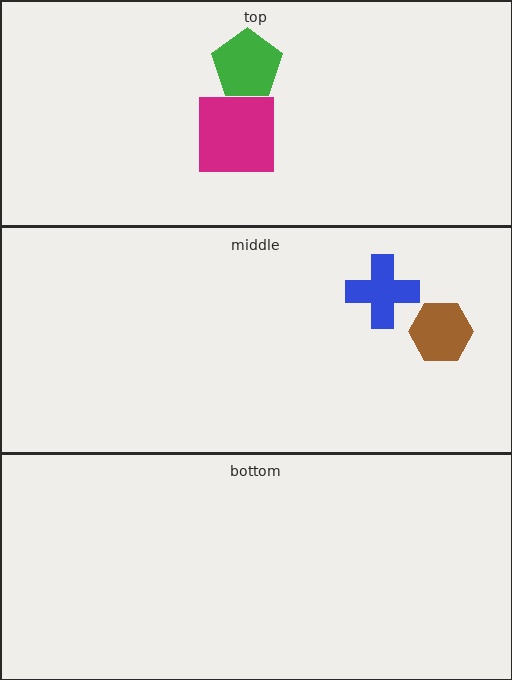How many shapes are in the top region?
2.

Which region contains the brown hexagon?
The middle region.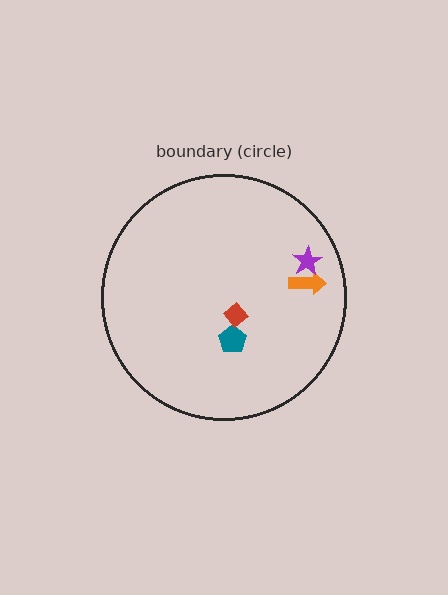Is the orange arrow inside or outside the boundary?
Inside.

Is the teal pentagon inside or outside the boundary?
Inside.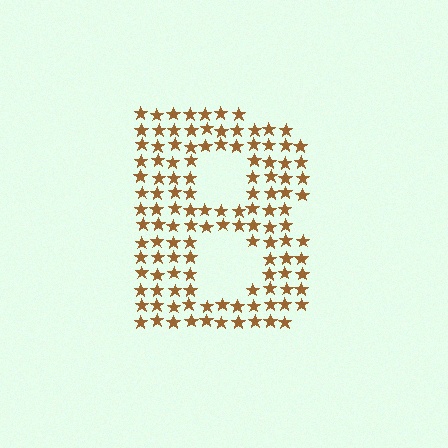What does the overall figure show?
The overall figure shows the letter B.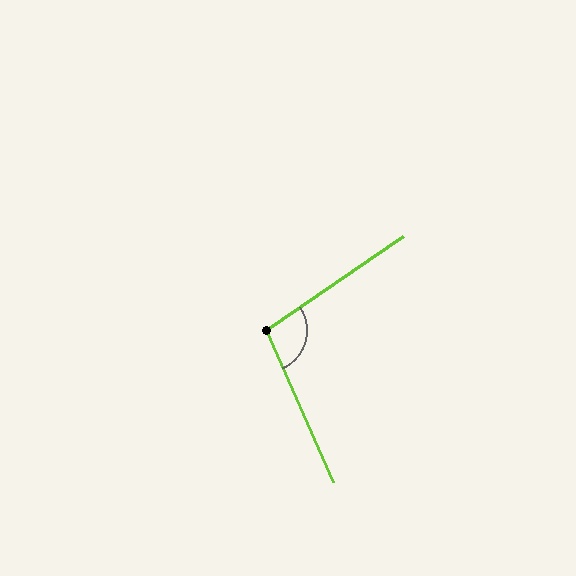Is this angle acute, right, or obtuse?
It is obtuse.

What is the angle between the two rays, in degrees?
Approximately 100 degrees.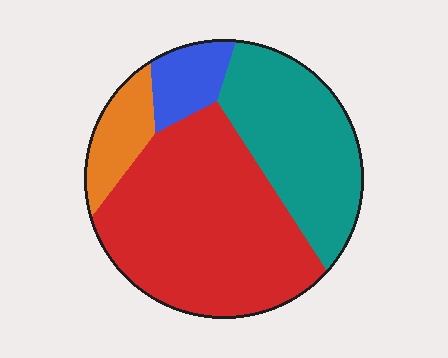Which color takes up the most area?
Red, at roughly 50%.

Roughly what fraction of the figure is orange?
Orange takes up about one tenth (1/10) of the figure.